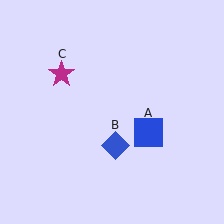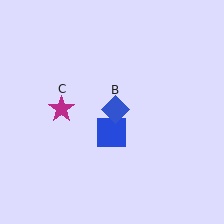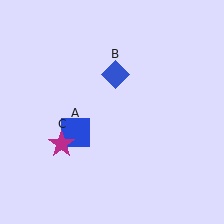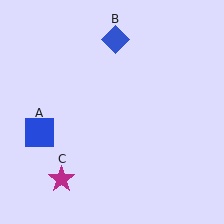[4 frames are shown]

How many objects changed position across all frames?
3 objects changed position: blue square (object A), blue diamond (object B), magenta star (object C).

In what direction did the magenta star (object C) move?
The magenta star (object C) moved down.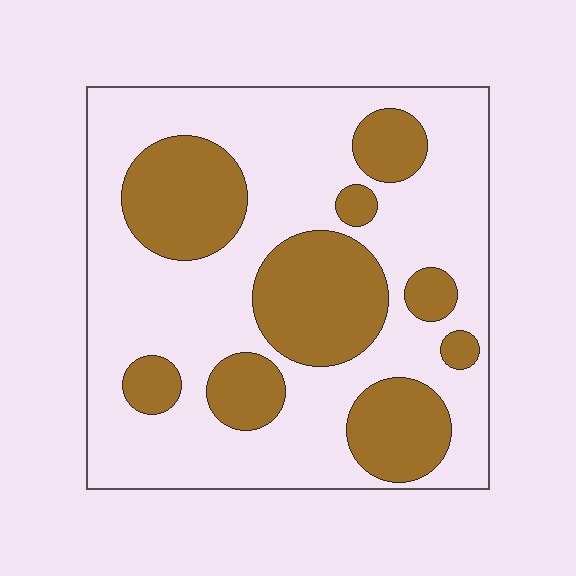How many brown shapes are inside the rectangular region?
9.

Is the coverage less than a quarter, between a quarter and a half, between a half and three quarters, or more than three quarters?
Between a quarter and a half.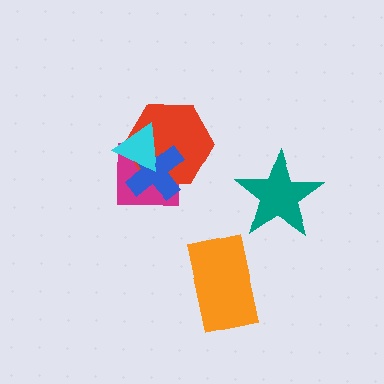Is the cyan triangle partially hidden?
No, no other shape covers it.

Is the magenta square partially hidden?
Yes, it is partially covered by another shape.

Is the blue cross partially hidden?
Yes, it is partially covered by another shape.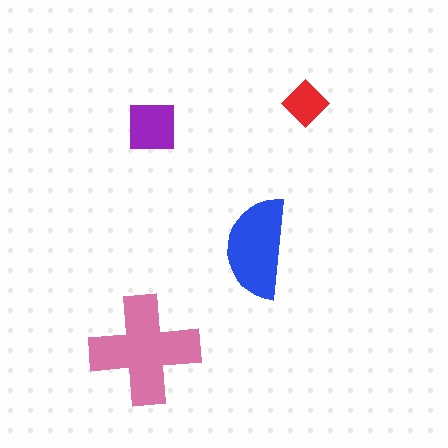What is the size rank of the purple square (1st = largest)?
3rd.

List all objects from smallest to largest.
The red diamond, the purple square, the blue semicircle, the pink cross.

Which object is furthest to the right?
The red diamond is rightmost.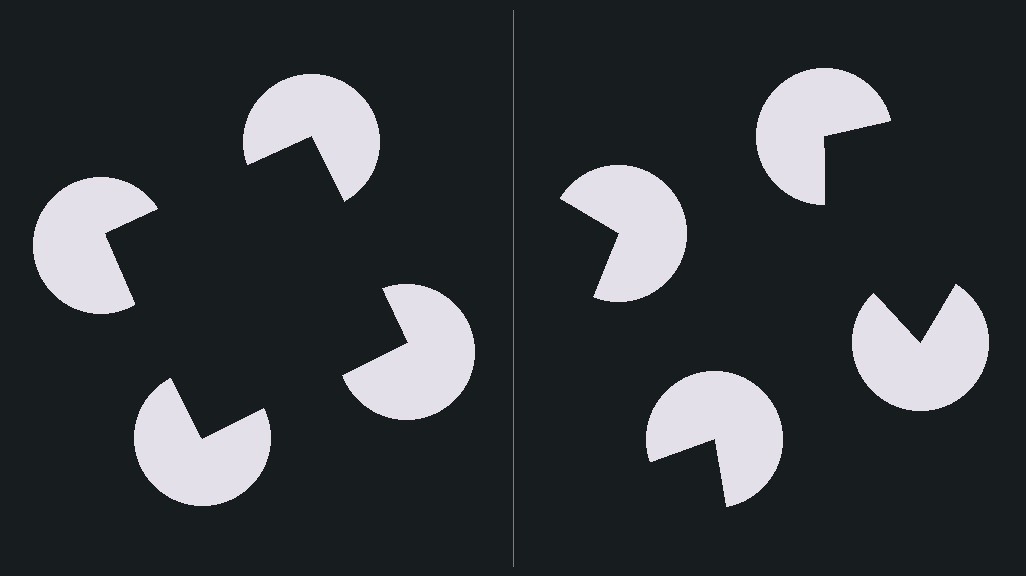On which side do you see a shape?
An illusory square appears on the left side. On the right side the wedge cuts are rotated, so no coherent shape forms.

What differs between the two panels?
The pac-man discs are positioned identically on both sides; only the wedge orientations differ. On the left they align to a square; on the right they are misaligned.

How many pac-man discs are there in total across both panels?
8 — 4 on each side.